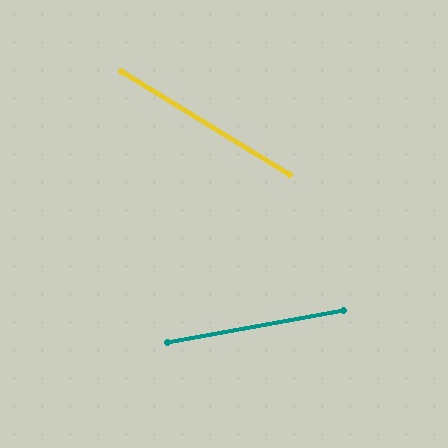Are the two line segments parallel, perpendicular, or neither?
Neither parallel nor perpendicular — they differ by about 42°.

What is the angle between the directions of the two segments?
Approximately 42 degrees.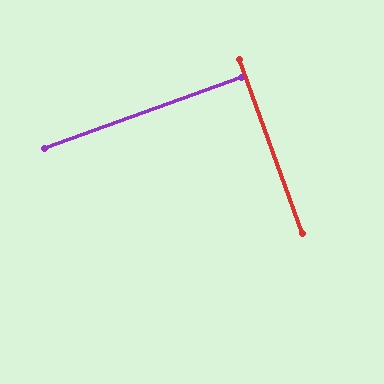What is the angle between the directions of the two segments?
Approximately 90 degrees.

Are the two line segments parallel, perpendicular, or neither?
Perpendicular — they meet at approximately 90°.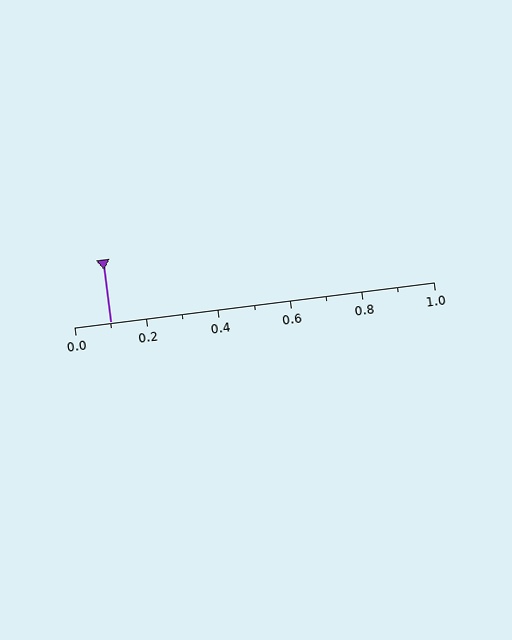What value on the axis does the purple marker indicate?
The marker indicates approximately 0.1.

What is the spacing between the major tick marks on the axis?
The major ticks are spaced 0.2 apart.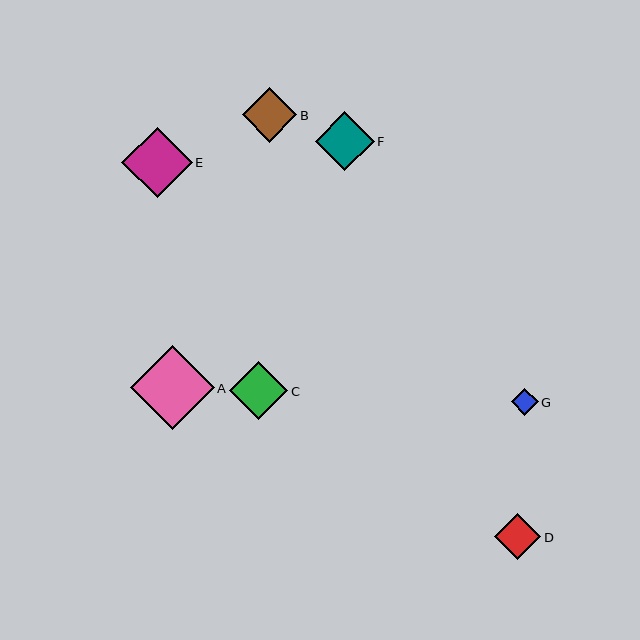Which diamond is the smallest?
Diamond G is the smallest with a size of approximately 26 pixels.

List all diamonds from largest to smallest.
From largest to smallest: A, E, F, C, B, D, G.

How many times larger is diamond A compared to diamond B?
Diamond A is approximately 1.5 times the size of diamond B.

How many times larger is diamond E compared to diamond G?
Diamond E is approximately 2.7 times the size of diamond G.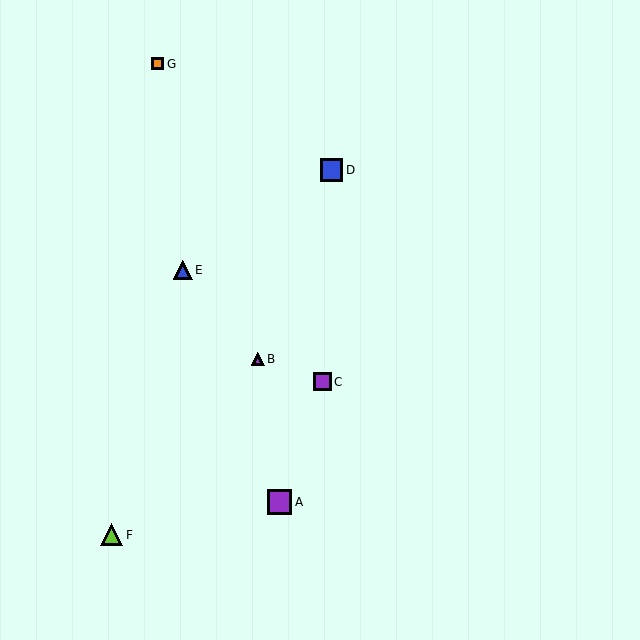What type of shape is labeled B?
Shape B is a purple triangle.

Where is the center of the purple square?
The center of the purple square is at (322, 382).